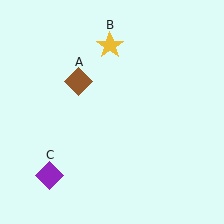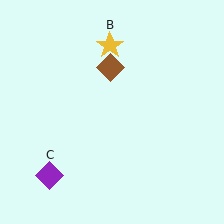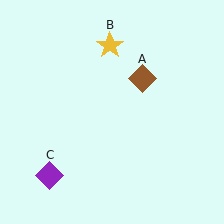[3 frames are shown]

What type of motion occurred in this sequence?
The brown diamond (object A) rotated clockwise around the center of the scene.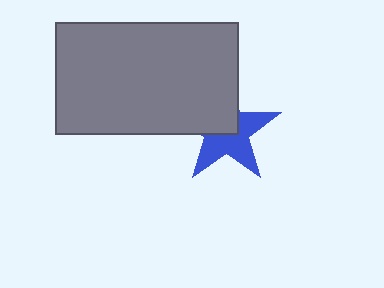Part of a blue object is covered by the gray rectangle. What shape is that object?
It is a star.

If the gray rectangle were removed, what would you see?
You would see the complete blue star.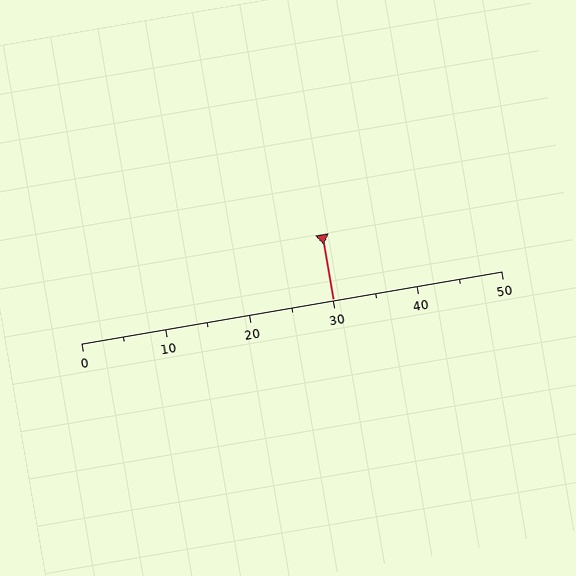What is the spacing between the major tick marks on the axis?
The major ticks are spaced 10 apart.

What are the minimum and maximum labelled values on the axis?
The axis runs from 0 to 50.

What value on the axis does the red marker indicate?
The marker indicates approximately 30.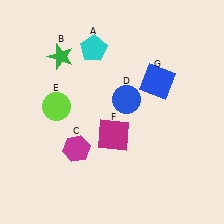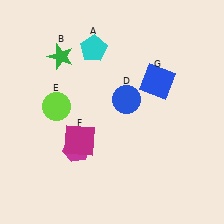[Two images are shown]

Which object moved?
The magenta square (F) moved left.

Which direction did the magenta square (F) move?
The magenta square (F) moved left.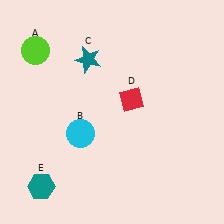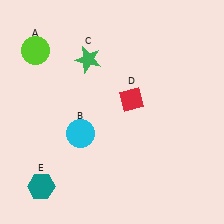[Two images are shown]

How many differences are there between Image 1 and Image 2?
There is 1 difference between the two images.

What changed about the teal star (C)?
In Image 1, C is teal. In Image 2, it changed to green.